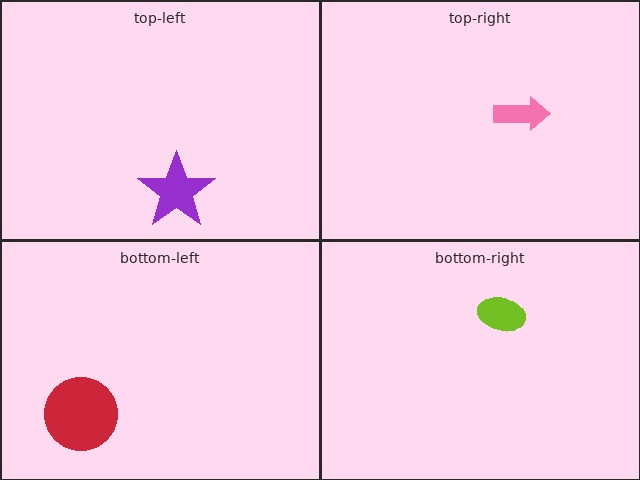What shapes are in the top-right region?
The pink arrow.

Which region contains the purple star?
The top-left region.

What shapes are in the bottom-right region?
The lime ellipse.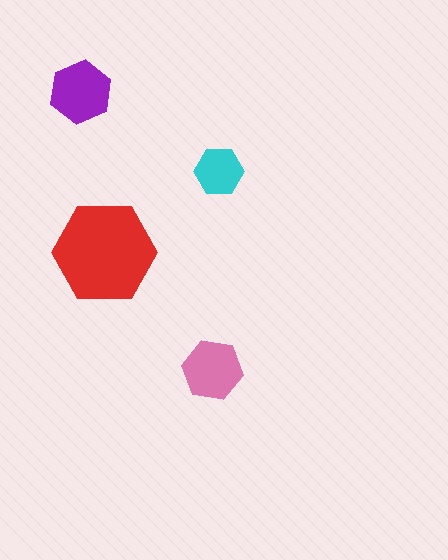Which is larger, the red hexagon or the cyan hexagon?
The red one.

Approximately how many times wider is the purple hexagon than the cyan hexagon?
About 1.5 times wider.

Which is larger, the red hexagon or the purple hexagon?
The red one.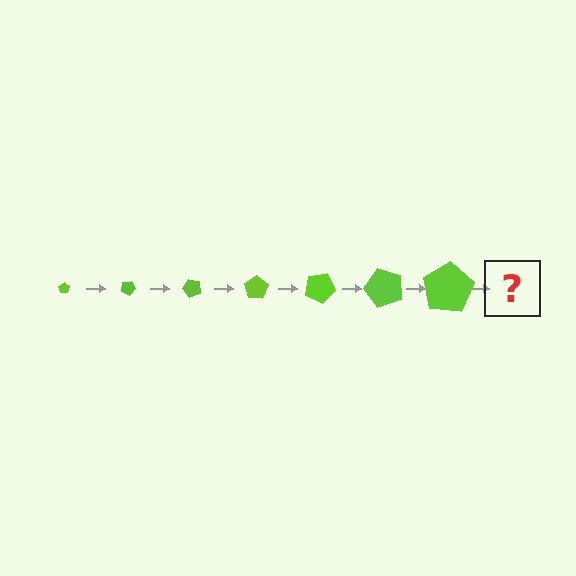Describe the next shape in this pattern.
It should be a pentagon, larger than the previous one and rotated 175 degrees from the start.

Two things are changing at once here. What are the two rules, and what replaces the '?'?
The two rules are that the pentagon grows larger each step and it rotates 25 degrees each step. The '?' should be a pentagon, larger than the previous one and rotated 175 degrees from the start.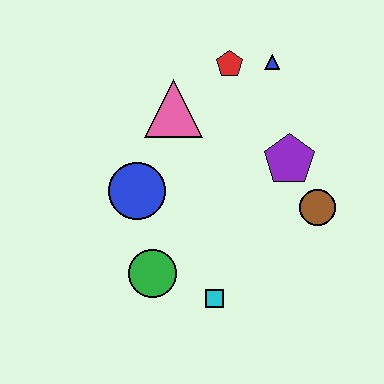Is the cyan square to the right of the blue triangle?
No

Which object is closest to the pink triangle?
The red pentagon is closest to the pink triangle.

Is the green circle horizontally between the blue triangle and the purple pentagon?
No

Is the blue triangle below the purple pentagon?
No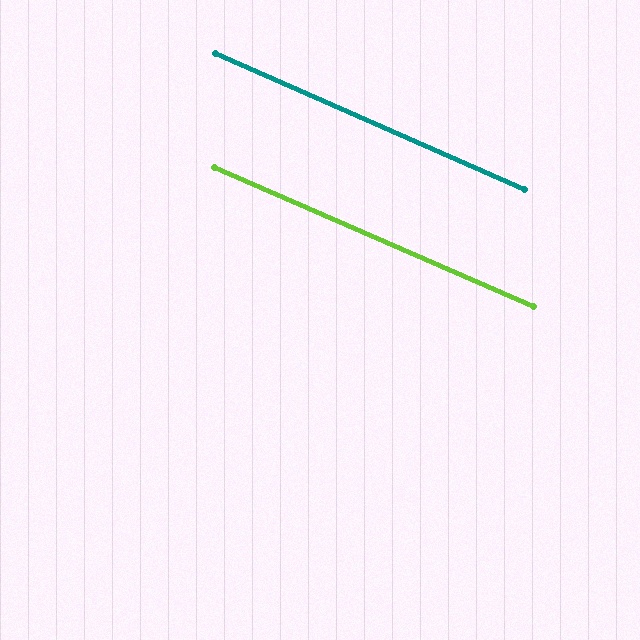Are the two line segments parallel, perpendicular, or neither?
Parallel — their directions differ by only 0.3°.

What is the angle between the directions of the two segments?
Approximately 0 degrees.